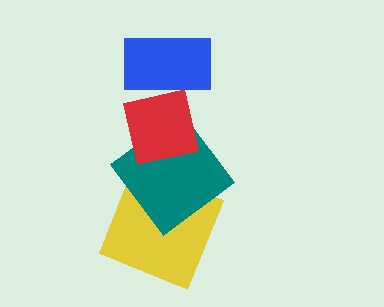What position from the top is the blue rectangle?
The blue rectangle is 1st from the top.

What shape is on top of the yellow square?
The teal diamond is on top of the yellow square.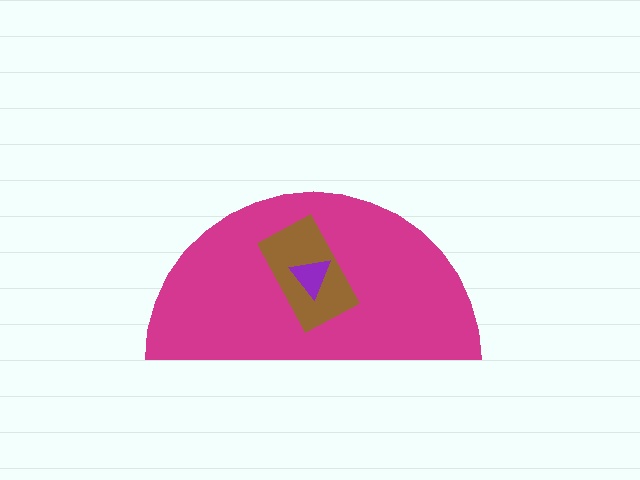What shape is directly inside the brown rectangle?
The purple triangle.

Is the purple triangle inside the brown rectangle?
Yes.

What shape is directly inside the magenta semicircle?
The brown rectangle.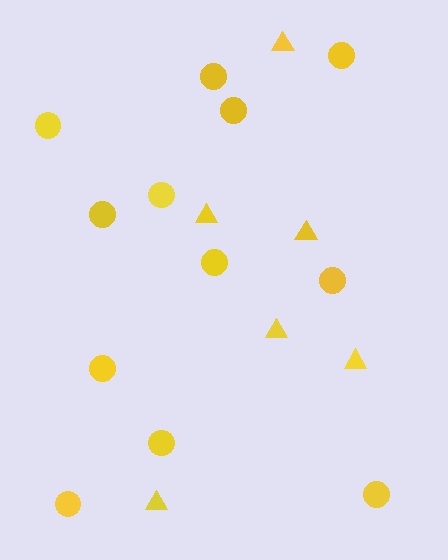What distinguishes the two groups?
There are 2 groups: one group of triangles (6) and one group of circles (12).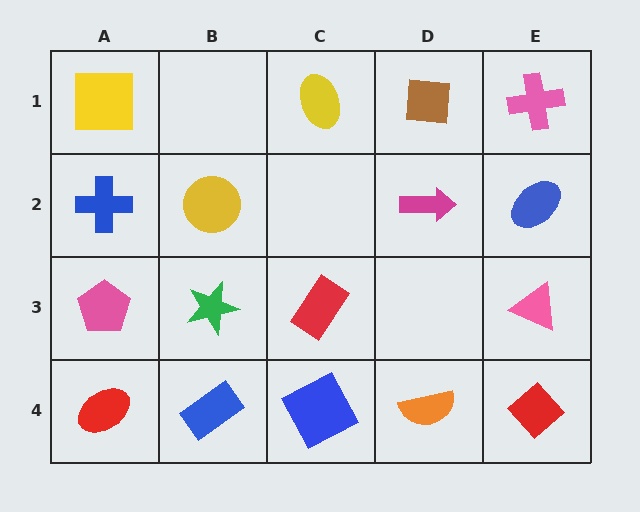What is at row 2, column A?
A blue cross.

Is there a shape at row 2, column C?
No, that cell is empty.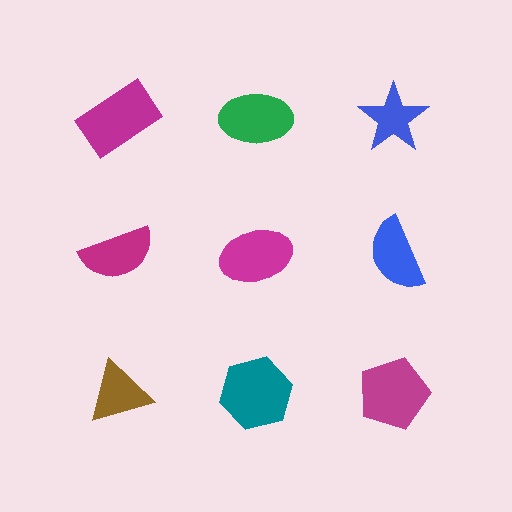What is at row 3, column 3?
A magenta pentagon.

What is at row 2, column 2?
A magenta ellipse.